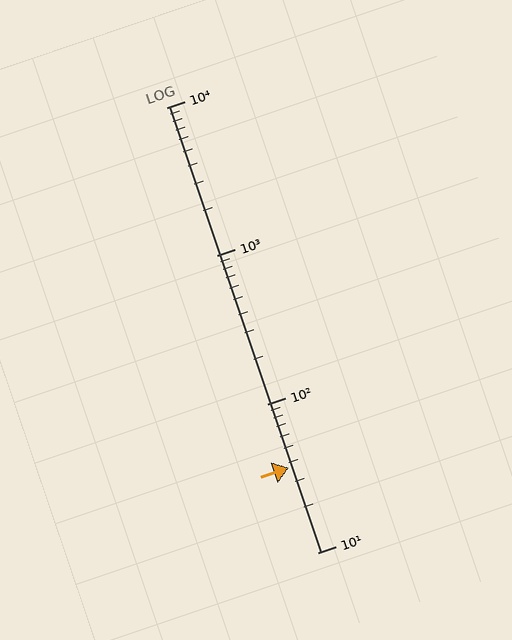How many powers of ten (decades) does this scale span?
The scale spans 3 decades, from 10 to 10000.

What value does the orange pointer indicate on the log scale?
The pointer indicates approximately 37.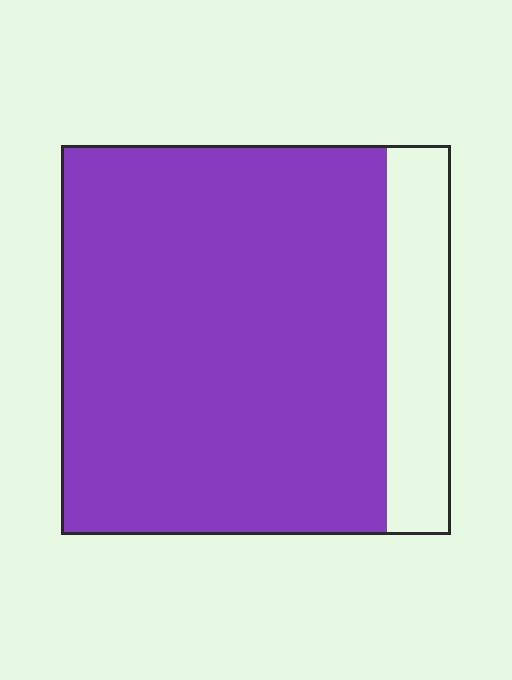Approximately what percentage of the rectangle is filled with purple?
Approximately 85%.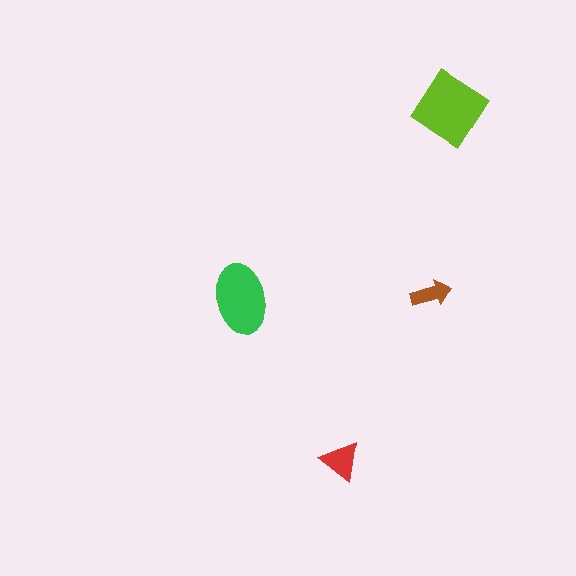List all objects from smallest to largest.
The brown arrow, the red triangle, the green ellipse, the lime diamond.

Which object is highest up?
The lime diamond is topmost.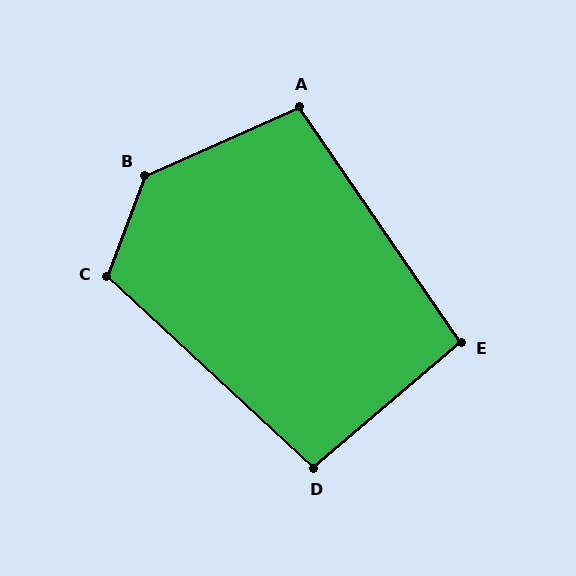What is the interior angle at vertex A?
Approximately 100 degrees (obtuse).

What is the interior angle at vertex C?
Approximately 112 degrees (obtuse).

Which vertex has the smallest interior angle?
E, at approximately 96 degrees.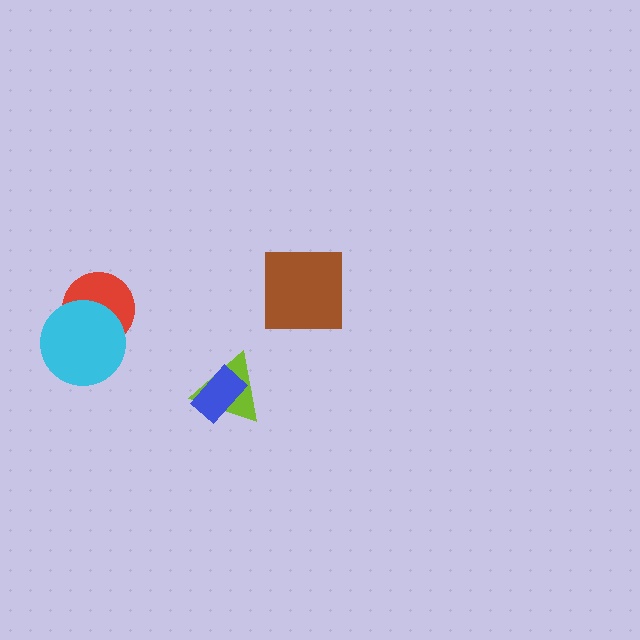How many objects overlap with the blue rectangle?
1 object overlaps with the blue rectangle.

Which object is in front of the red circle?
The cyan circle is in front of the red circle.